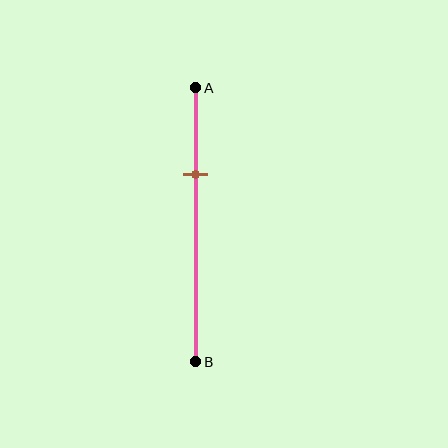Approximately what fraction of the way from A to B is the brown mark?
The brown mark is approximately 30% of the way from A to B.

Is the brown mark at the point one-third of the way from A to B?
Yes, the mark is approximately at the one-third point.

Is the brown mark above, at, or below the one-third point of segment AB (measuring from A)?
The brown mark is approximately at the one-third point of segment AB.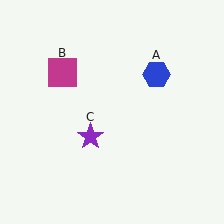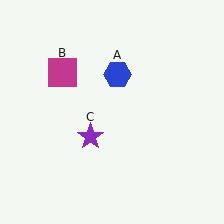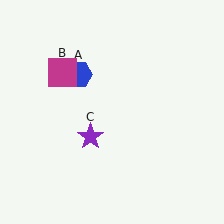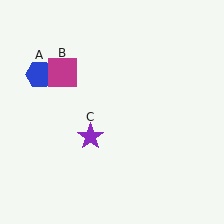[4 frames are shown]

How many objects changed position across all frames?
1 object changed position: blue hexagon (object A).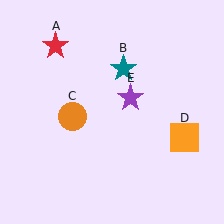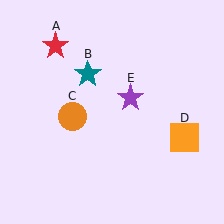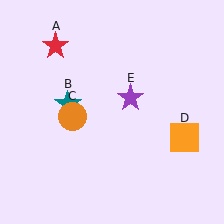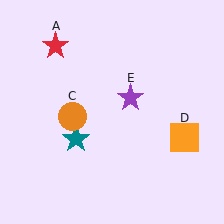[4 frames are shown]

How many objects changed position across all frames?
1 object changed position: teal star (object B).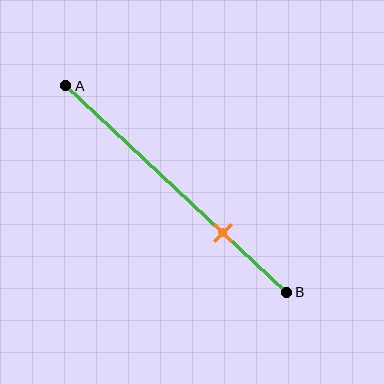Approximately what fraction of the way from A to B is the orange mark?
The orange mark is approximately 70% of the way from A to B.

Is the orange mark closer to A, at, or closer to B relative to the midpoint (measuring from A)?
The orange mark is closer to point B than the midpoint of segment AB.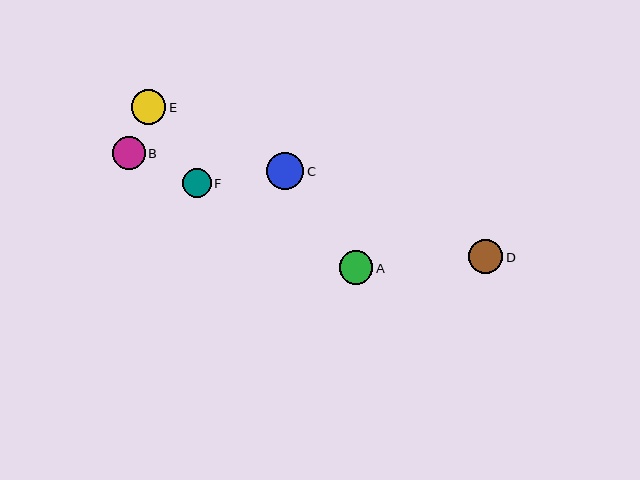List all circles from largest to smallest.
From largest to smallest: C, E, D, A, B, F.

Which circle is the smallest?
Circle F is the smallest with a size of approximately 29 pixels.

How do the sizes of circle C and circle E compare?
Circle C and circle E are approximately the same size.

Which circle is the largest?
Circle C is the largest with a size of approximately 37 pixels.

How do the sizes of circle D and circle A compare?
Circle D and circle A are approximately the same size.